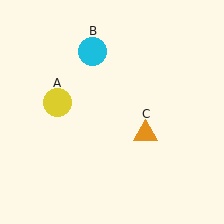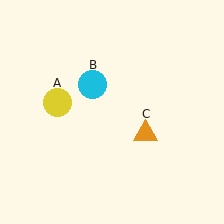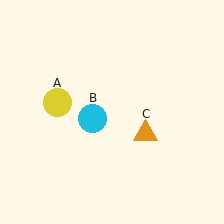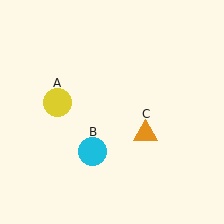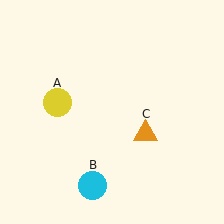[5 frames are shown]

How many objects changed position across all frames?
1 object changed position: cyan circle (object B).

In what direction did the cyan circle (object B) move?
The cyan circle (object B) moved down.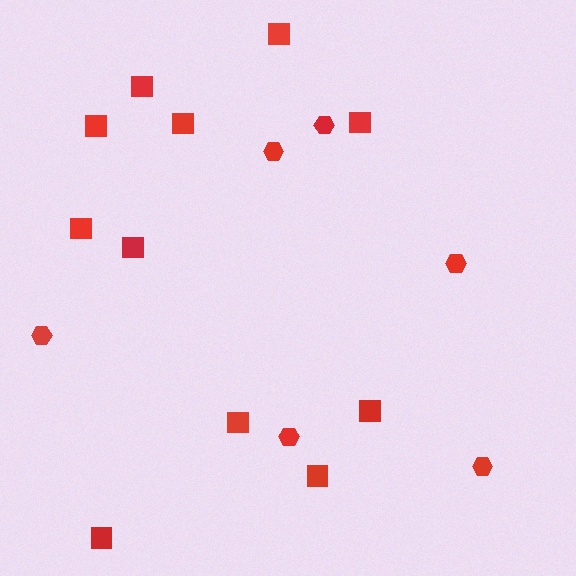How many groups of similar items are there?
There are 2 groups: one group of squares (11) and one group of hexagons (6).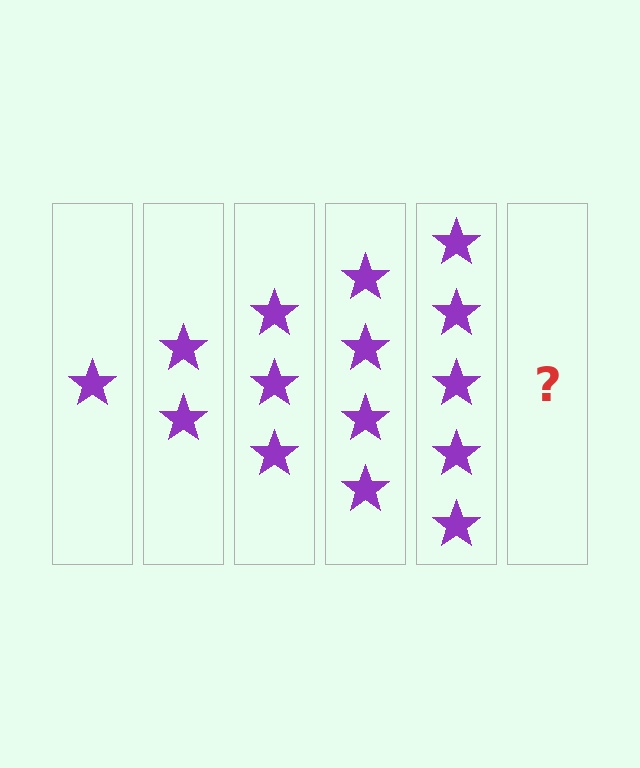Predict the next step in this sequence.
The next step is 6 stars.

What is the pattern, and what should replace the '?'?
The pattern is that each step adds one more star. The '?' should be 6 stars.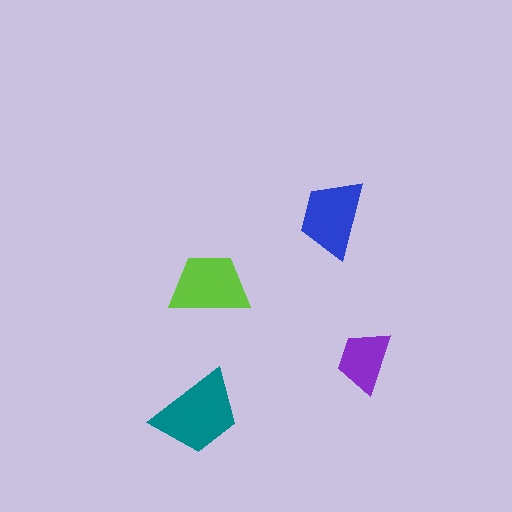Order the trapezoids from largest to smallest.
the teal one, the lime one, the blue one, the purple one.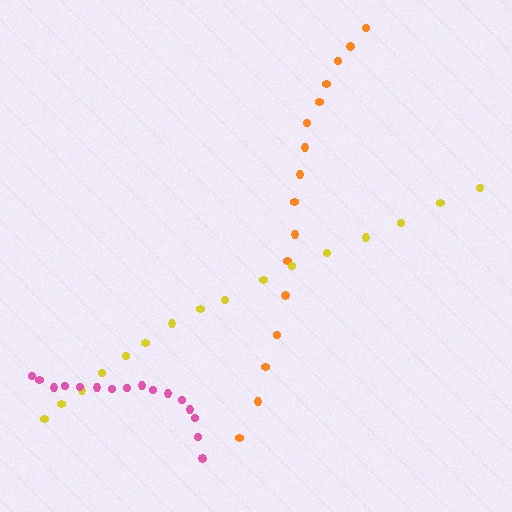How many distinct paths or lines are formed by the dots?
There are 3 distinct paths.